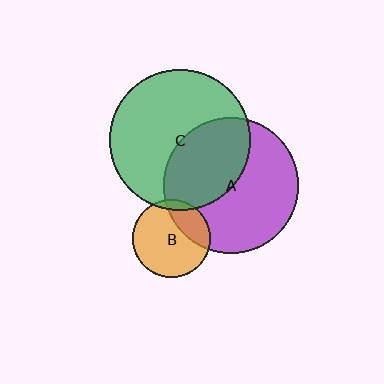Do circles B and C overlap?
Yes.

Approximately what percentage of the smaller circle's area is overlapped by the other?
Approximately 5%.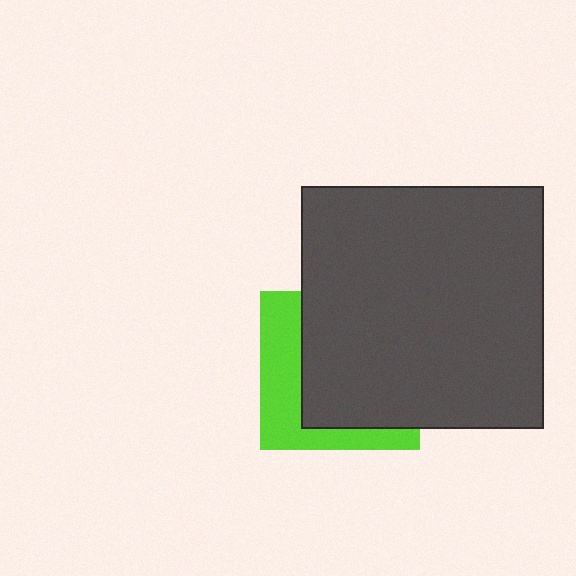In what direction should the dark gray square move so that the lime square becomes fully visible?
The dark gray square should move right. That is the shortest direction to clear the overlap and leave the lime square fully visible.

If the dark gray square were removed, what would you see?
You would see the complete lime square.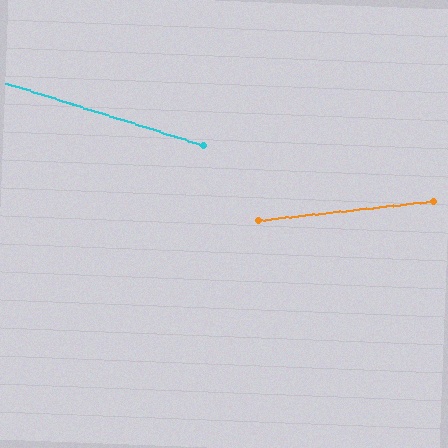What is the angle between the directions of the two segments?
Approximately 24 degrees.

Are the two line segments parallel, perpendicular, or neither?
Neither parallel nor perpendicular — they differ by about 24°.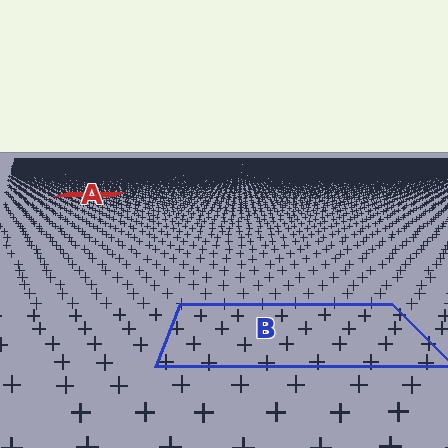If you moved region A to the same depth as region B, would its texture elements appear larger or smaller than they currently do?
They would appear larger. At a closer depth, the same texture elements are projected at a bigger on-screen size.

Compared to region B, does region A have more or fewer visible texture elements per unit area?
Region A has more texture elements per unit area — they are packed more densely because it is farther away.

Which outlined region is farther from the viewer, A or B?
Region A is farther from the viewer — the texture elements inside it appear smaller and more densely packed.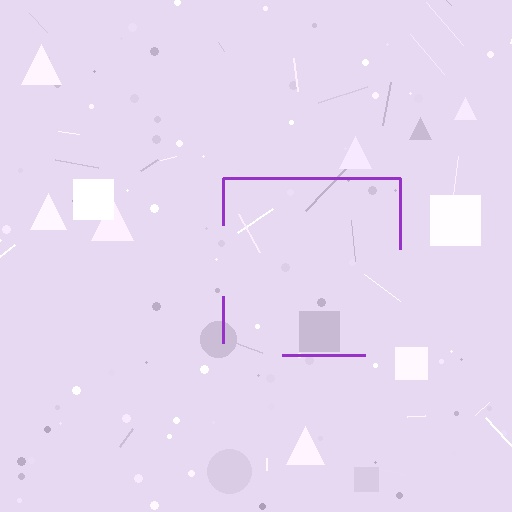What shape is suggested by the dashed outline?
The dashed outline suggests a square.